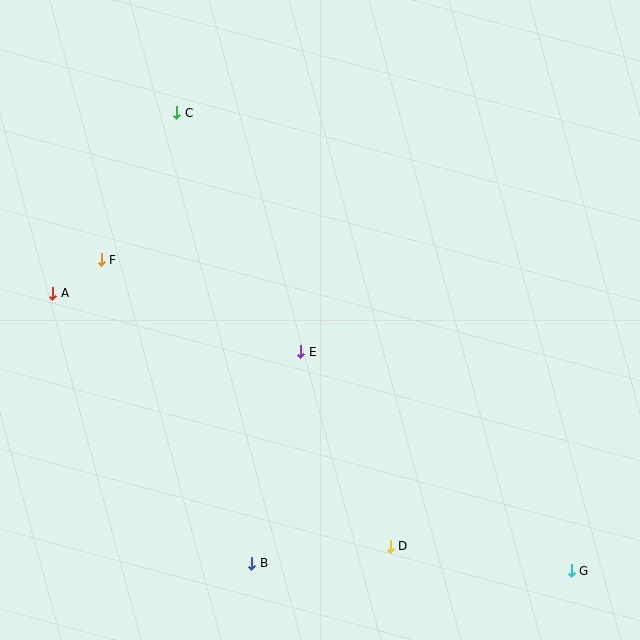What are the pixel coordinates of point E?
Point E is at (301, 352).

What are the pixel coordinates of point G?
Point G is at (571, 571).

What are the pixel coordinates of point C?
Point C is at (177, 113).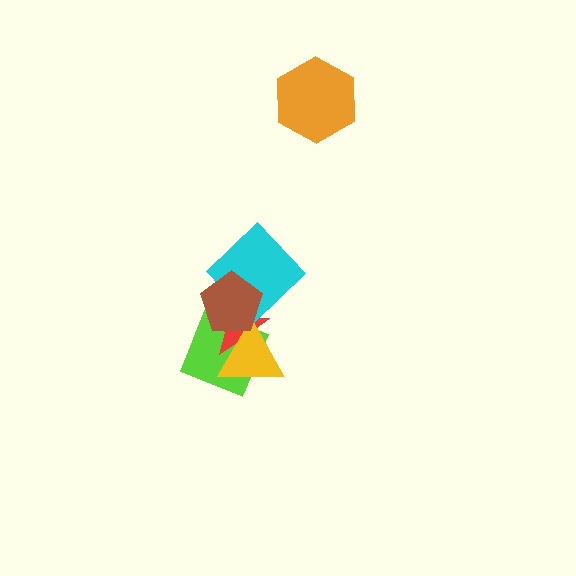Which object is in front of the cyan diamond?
The brown pentagon is in front of the cyan diamond.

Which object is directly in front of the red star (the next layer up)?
The cyan diamond is directly in front of the red star.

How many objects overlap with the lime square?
3 objects overlap with the lime square.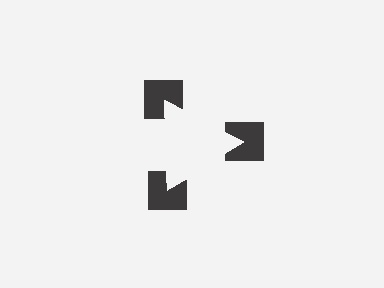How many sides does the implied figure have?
3 sides.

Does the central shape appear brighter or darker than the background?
It typically appears slightly brighter than the background, even though no actual brightness change is drawn.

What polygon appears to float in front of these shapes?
An illusory triangle — its edges are inferred from the aligned wedge cuts in the notched squares, not physically drawn.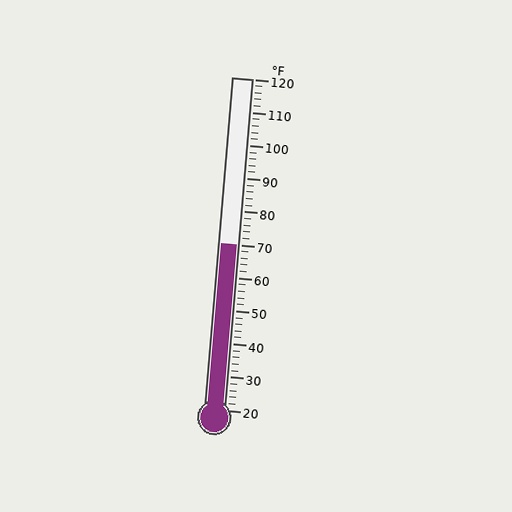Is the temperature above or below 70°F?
The temperature is at 70°F.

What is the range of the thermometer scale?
The thermometer scale ranges from 20°F to 120°F.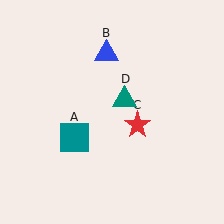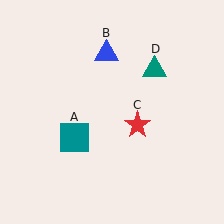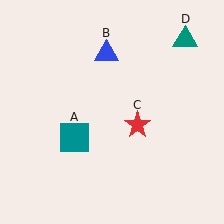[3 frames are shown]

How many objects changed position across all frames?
1 object changed position: teal triangle (object D).